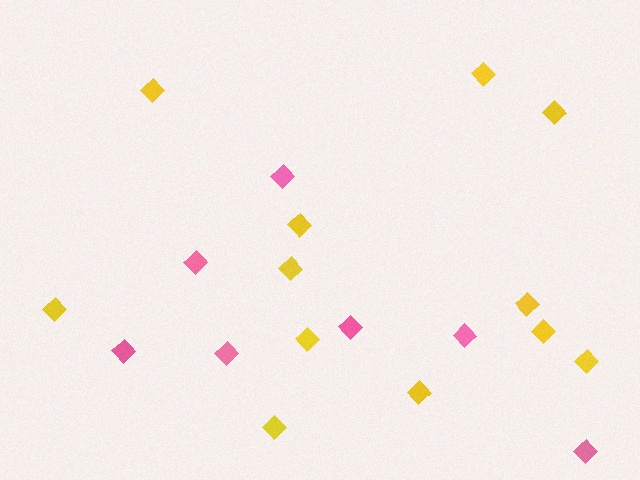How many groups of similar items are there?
There are 2 groups: one group of yellow diamonds (12) and one group of pink diamonds (7).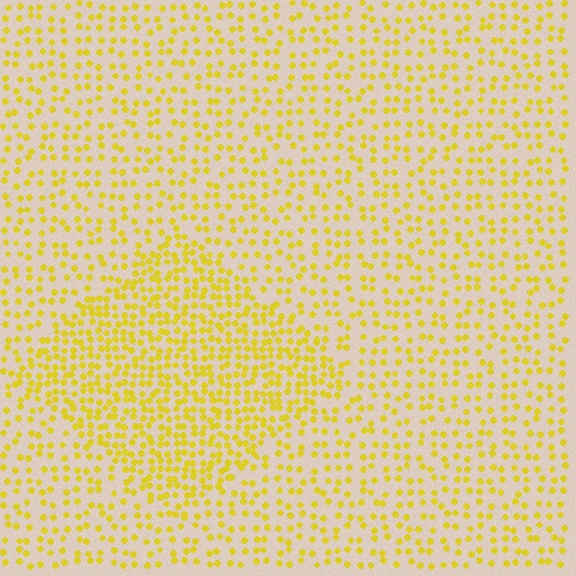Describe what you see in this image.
The image contains small yellow elements arranged at two different densities. A diamond-shaped region is visible where the elements are more densely packed than the surrounding area.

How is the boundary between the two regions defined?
The boundary is defined by a change in element density (approximately 1.9x ratio). All elements are the same color, size, and shape.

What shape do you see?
I see a diamond.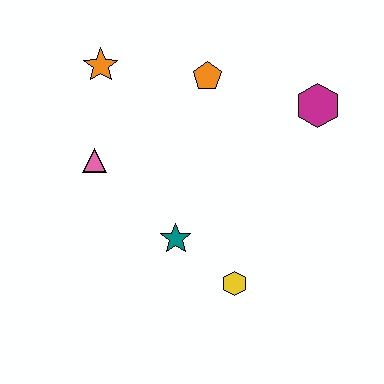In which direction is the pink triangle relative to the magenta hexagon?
The pink triangle is to the left of the magenta hexagon.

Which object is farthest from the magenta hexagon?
The pink triangle is farthest from the magenta hexagon.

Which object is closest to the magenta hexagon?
The orange pentagon is closest to the magenta hexagon.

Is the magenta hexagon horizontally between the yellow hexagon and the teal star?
No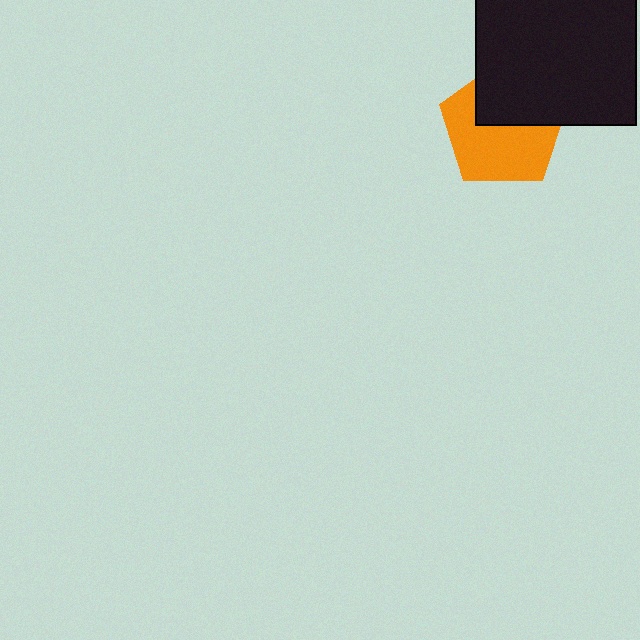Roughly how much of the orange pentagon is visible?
About half of it is visible (roughly 60%).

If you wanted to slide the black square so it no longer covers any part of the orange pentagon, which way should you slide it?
Slide it up — that is the most direct way to separate the two shapes.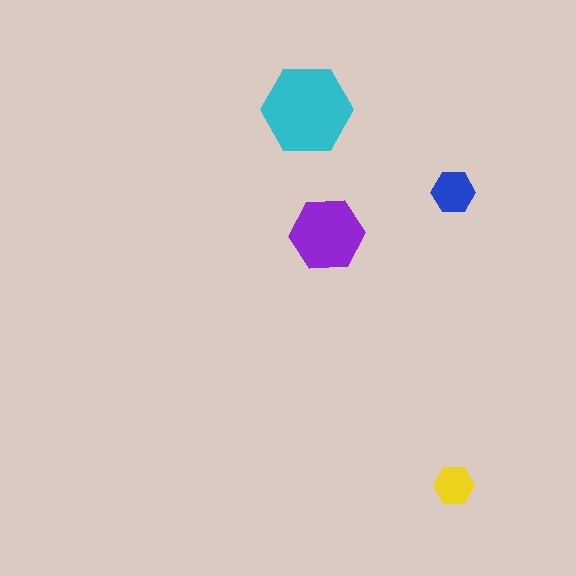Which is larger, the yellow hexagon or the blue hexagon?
The blue one.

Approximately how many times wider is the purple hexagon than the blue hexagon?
About 1.5 times wider.